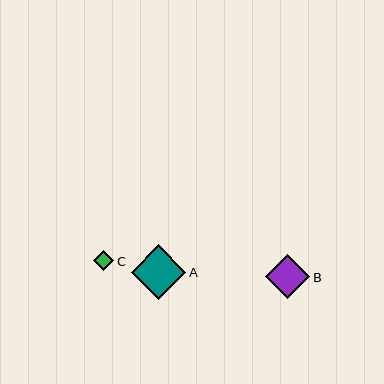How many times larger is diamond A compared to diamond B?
Diamond A is approximately 1.2 times the size of diamond B.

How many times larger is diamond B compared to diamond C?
Diamond B is approximately 2.2 times the size of diamond C.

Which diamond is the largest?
Diamond A is the largest with a size of approximately 55 pixels.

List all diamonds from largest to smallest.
From largest to smallest: A, B, C.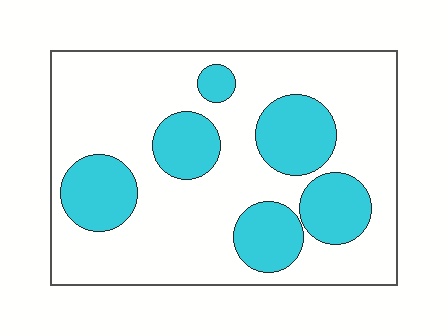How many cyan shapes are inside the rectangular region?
6.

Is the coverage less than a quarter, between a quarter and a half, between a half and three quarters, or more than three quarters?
Between a quarter and a half.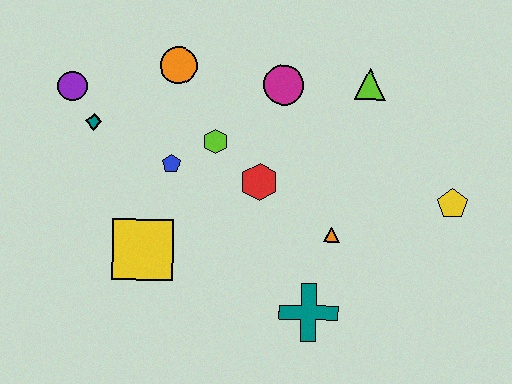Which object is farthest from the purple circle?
The yellow pentagon is farthest from the purple circle.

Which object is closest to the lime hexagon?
The blue pentagon is closest to the lime hexagon.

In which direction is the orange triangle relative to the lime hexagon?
The orange triangle is to the right of the lime hexagon.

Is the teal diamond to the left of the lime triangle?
Yes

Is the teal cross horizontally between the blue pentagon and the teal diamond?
No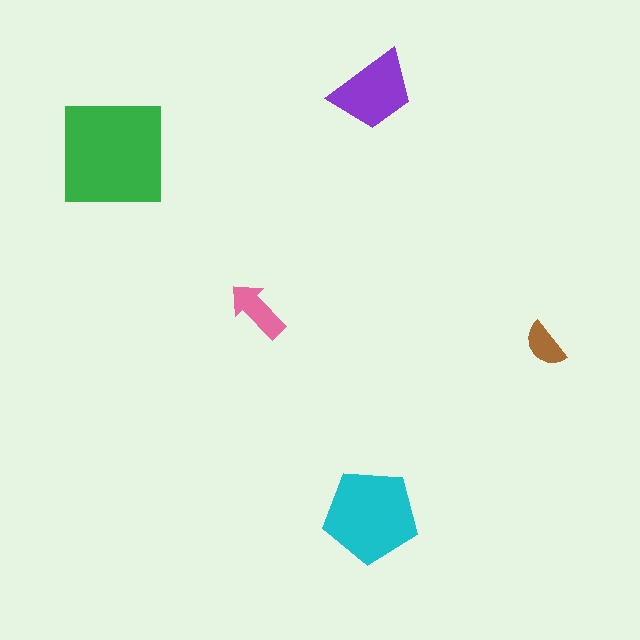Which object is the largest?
The green square.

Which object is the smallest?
The brown semicircle.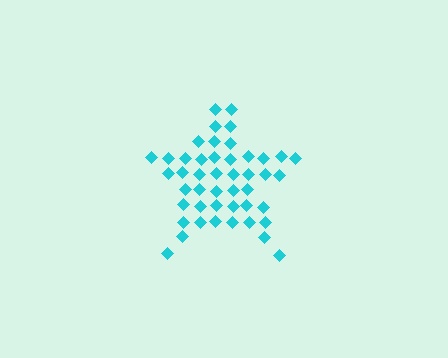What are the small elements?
The small elements are diamonds.